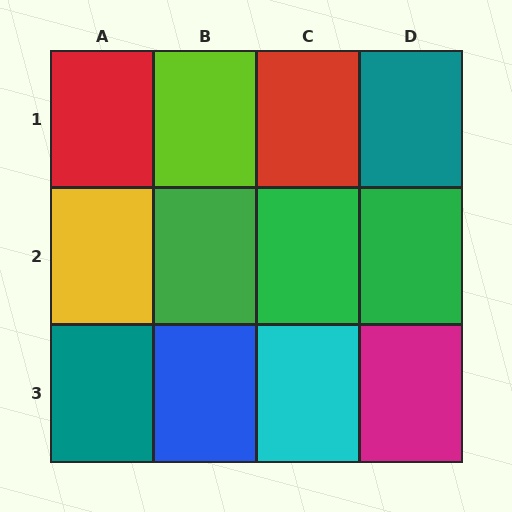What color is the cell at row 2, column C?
Green.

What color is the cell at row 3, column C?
Cyan.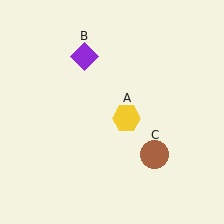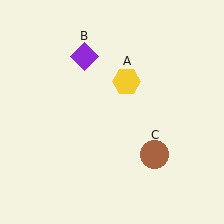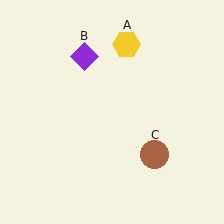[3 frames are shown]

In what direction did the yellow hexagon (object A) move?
The yellow hexagon (object A) moved up.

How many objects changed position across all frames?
1 object changed position: yellow hexagon (object A).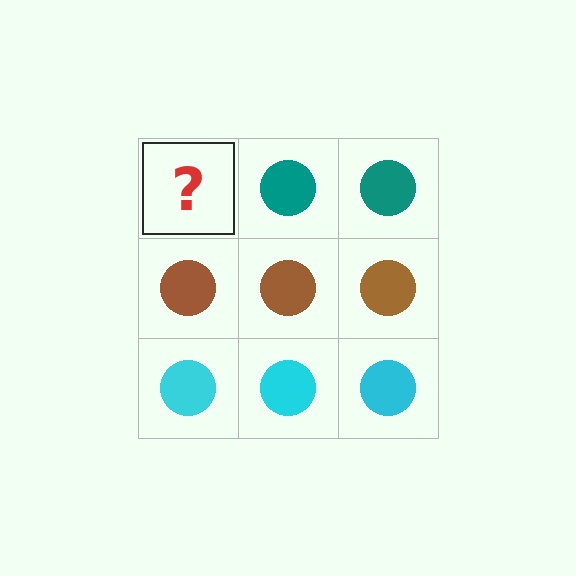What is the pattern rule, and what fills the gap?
The rule is that each row has a consistent color. The gap should be filled with a teal circle.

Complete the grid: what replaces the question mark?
The question mark should be replaced with a teal circle.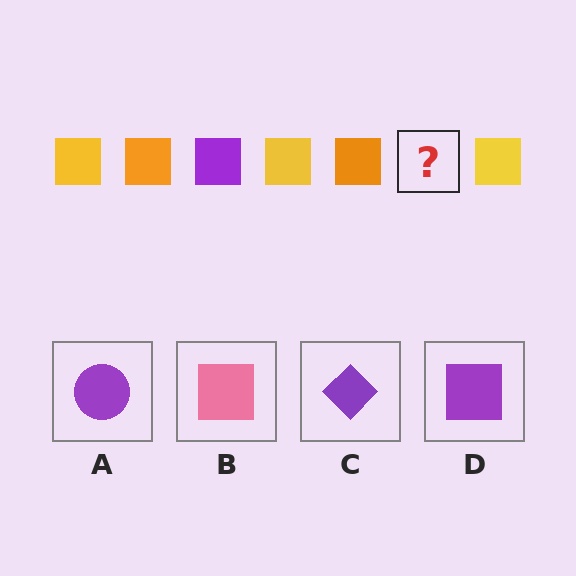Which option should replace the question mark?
Option D.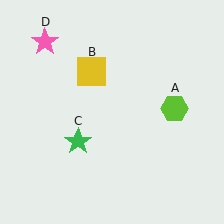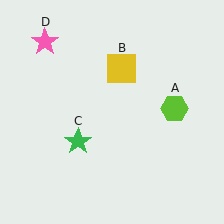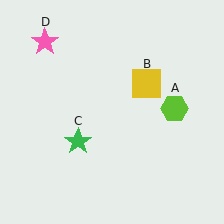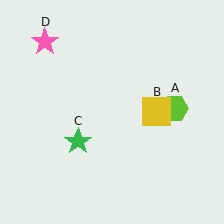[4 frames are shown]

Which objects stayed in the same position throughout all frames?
Lime hexagon (object A) and green star (object C) and pink star (object D) remained stationary.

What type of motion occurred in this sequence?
The yellow square (object B) rotated clockwise around the center of the scene.